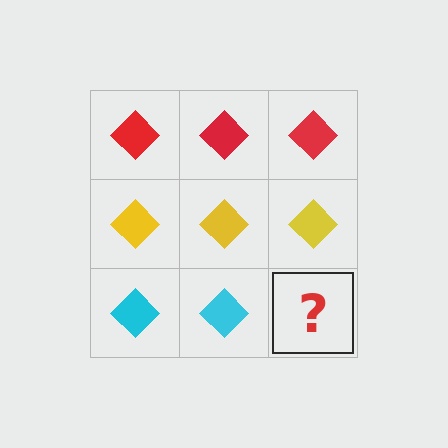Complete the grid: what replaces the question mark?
The question mark should be replaced with a cyan diamond.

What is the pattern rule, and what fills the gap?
The rule is that each row has a consistent color. The gap should be filled with a cyan diamond.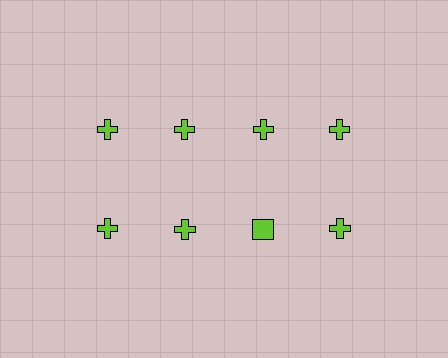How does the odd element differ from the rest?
It has a different shape: square instead of cross.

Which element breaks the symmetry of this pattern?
The lime square in the second row, center column breaks the symmetry. All other shapes are lime crosses.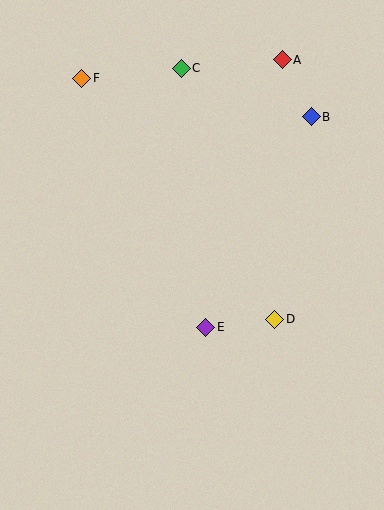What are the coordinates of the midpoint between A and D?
The midpoint between A and D is at (278, 190).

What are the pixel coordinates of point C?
Point C is at (181, 68).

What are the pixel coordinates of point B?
Point B is at (311, 117).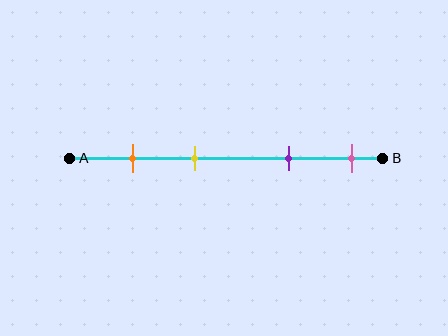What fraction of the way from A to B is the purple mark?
The purple mark is approximately 70% (0.7) of the way from A to B.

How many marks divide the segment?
There are 4 marks dividing the segment.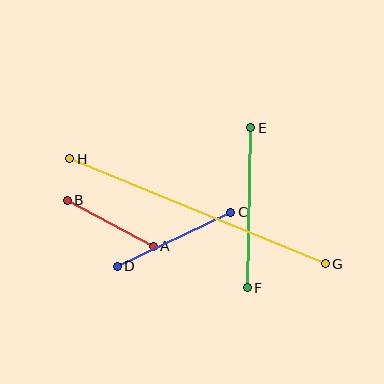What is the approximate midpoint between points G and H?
The midpoint is at approximately (197, 211) pixels.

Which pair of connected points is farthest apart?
Points G and H are farthest apart.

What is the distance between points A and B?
The distance is approximately 97 pixels.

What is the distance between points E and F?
The distance is approximately 160 pixels.